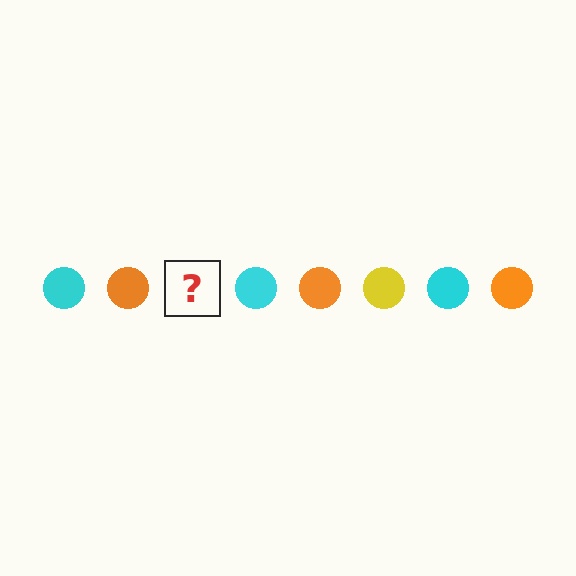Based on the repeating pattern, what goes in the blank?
The blank should be a yellow circle.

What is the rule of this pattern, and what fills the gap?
The rule is that the pattern cycles through cyan, orange, yellow circles. The gap should be filled with a yellow circle.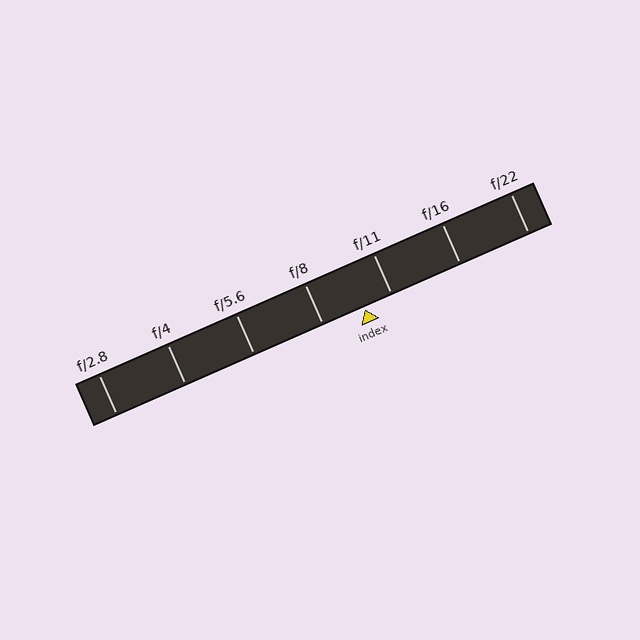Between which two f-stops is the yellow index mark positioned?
The index mark is between f/8 and f/11.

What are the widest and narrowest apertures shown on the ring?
The widest aperture shown is f/2.8 and the narrowest is f/22.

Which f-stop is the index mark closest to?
The index mark is closest to f/11.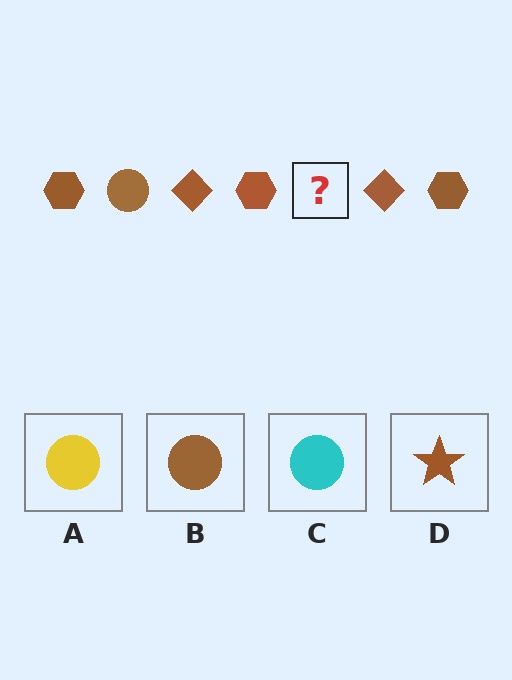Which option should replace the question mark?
Option B.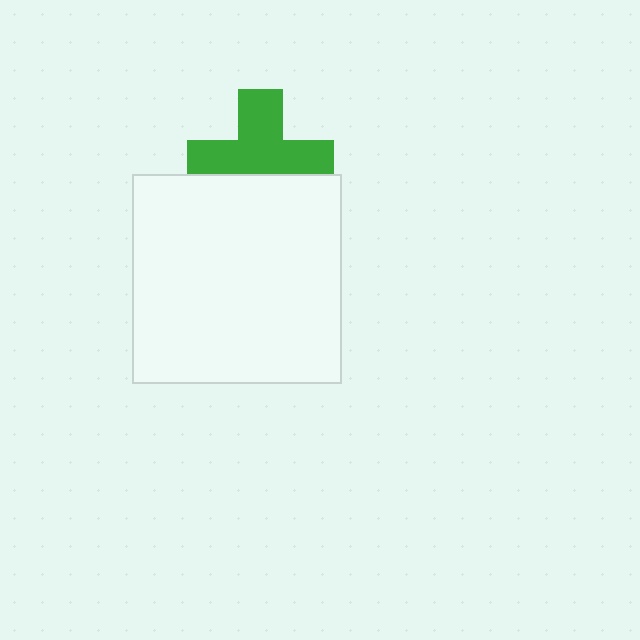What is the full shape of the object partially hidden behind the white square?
The partially hidden object is a green cross.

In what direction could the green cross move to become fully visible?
The green cross could move up. That would shift it out from behind the white square entirely.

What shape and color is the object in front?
The object in front is a white square.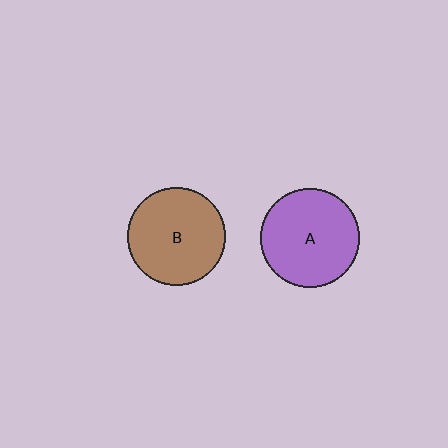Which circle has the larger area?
Circle A (purple).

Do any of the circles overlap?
No, none of the circles overlap.